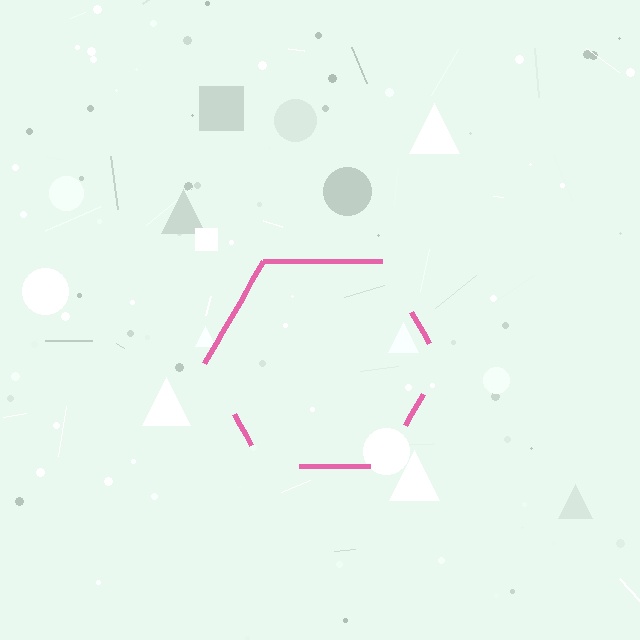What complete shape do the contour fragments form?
The contour fragments form a hexagon.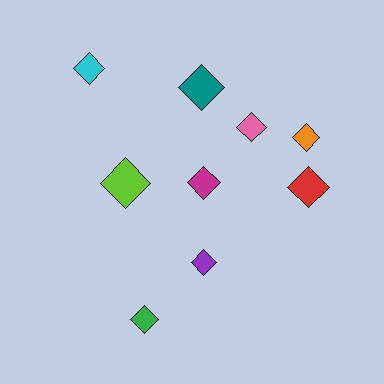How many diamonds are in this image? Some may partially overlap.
There are 9 diamonds.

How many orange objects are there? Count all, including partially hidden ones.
There is 1 orange object.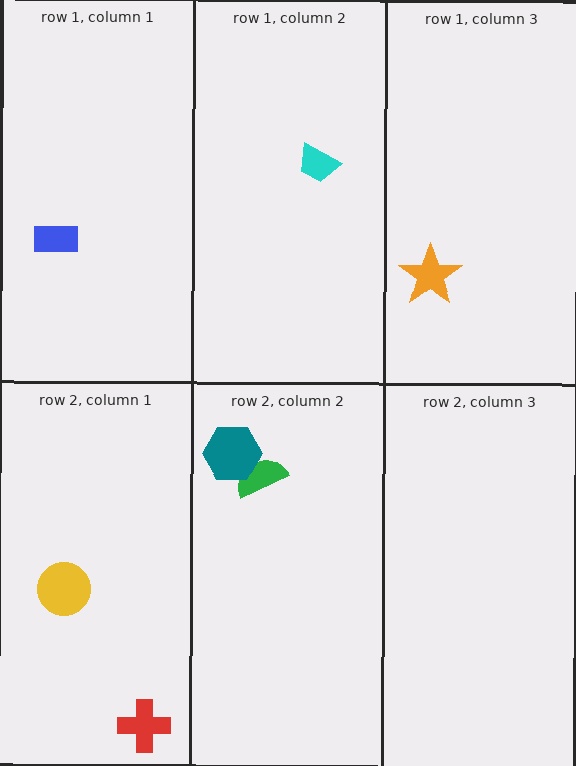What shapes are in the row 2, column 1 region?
The red cross, the yellow circle.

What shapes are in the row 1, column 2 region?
The cyan trapezoid.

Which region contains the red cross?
The row 2, column 1 region.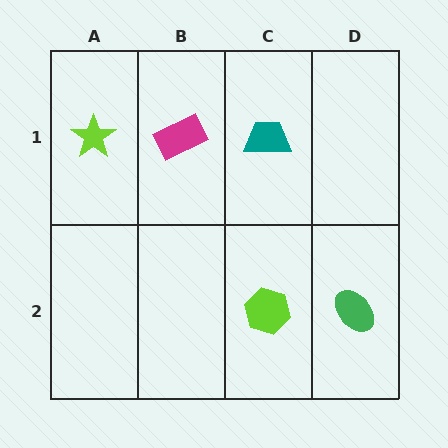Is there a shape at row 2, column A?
No, that cell is empty.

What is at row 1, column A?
A lime star.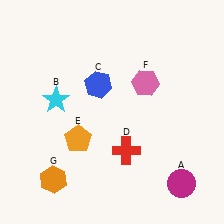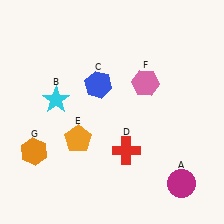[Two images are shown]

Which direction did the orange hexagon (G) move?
The orange hexagon (G) moved up.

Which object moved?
The orange hexagon (G) moved up.